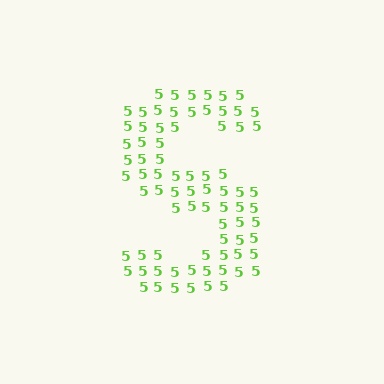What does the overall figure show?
The overall figure shows the letter S.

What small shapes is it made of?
It is made of small digit 5's.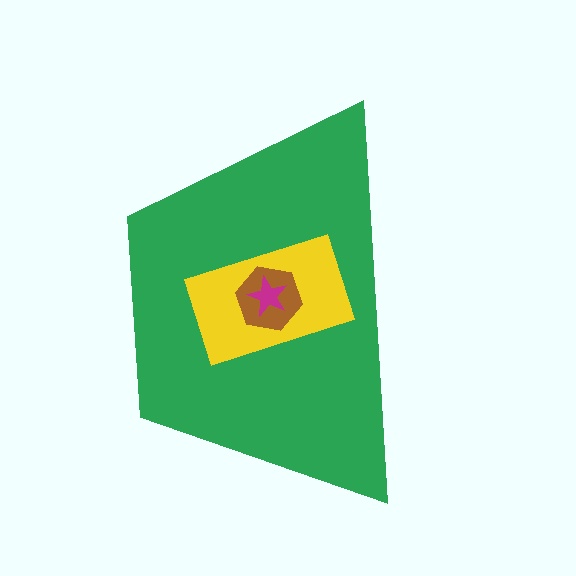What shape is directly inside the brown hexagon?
The magenta star.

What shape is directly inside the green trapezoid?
The yellow rectangle.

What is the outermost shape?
The green trapezoid.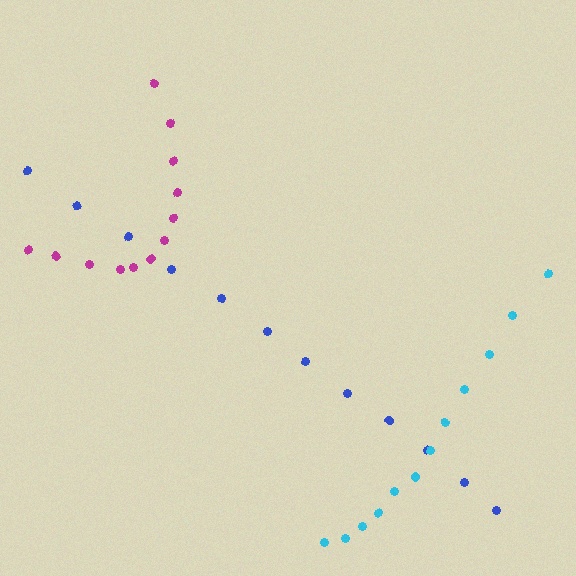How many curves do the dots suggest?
There are 3 distinct paths.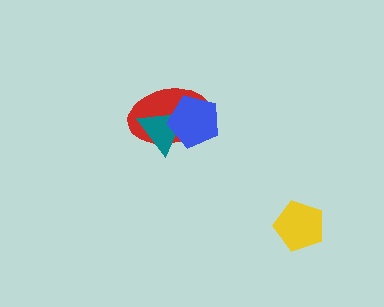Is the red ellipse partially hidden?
Yes, it is partially covered by another shape.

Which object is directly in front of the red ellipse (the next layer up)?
The teal triangle is directly in front of the red ellipse.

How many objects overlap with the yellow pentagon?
0 objects overlap with the yellow pentagon.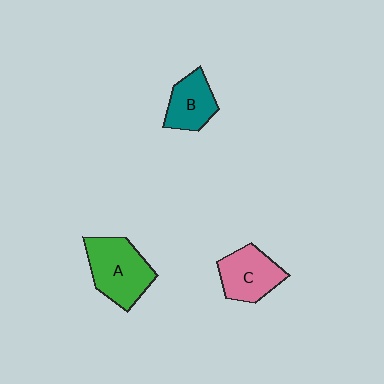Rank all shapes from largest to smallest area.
From largest to smallest: A (green), C (pink), B (teal).